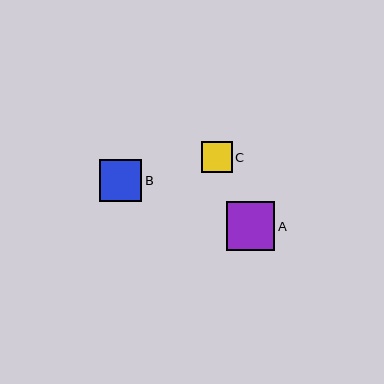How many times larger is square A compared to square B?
Square A is approximately 1.2 times the size of square B.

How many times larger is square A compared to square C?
Square A is approximately 1.6 times the size of square C.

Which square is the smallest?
Square C is the smallest with a size of approximately 31 pixels.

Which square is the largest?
Square A is the largest with a size of approximately 48 pixels.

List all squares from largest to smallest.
From largest to smallest: A, B, C.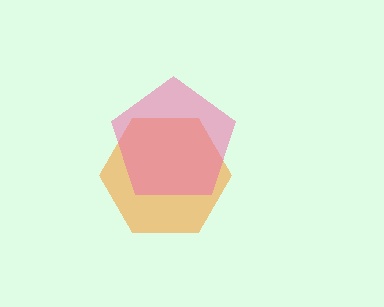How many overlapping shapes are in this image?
There are 2 overlapping shapes in the image.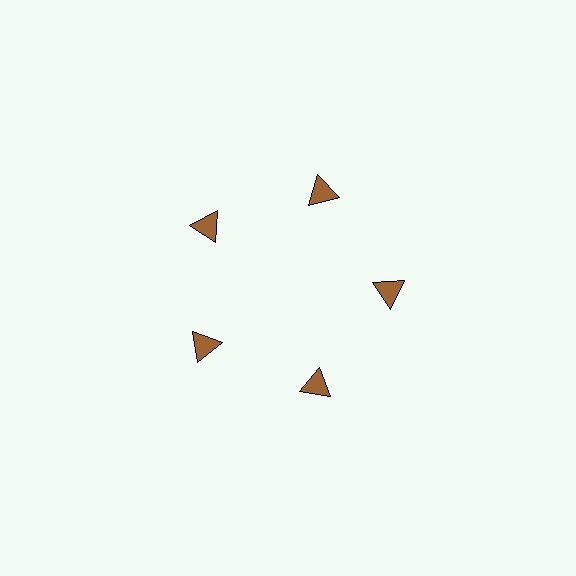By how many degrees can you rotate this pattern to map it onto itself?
The pattern maps onto itself every 72 degrees of rotation.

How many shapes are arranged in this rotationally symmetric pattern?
There are 5 shapes, arranged in 5 groups of 1.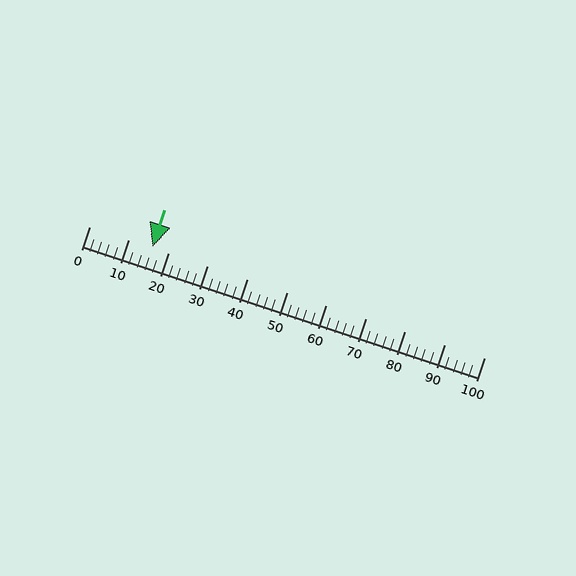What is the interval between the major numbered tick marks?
The major tick marks are spaced 10 units apart.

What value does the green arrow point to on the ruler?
The green arrow points to approximately 16.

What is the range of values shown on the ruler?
The ruler shows values from 0 to 100.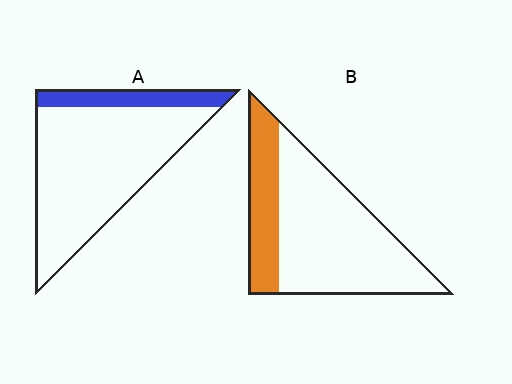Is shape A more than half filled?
No.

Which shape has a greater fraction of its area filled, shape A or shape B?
Shape B.